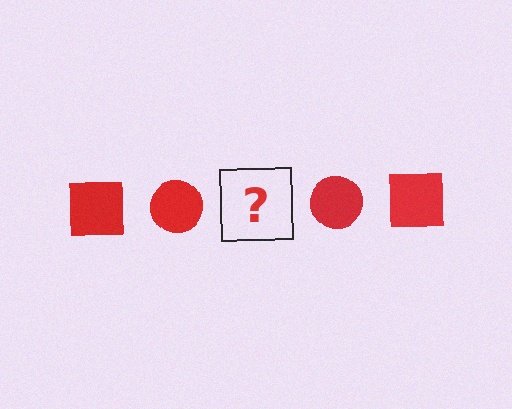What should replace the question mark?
The question mark should be replaced with a red square.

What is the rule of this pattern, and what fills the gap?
The rule is that the pattern cycles through square, circle shapes in red. The gap should be filled with a red square.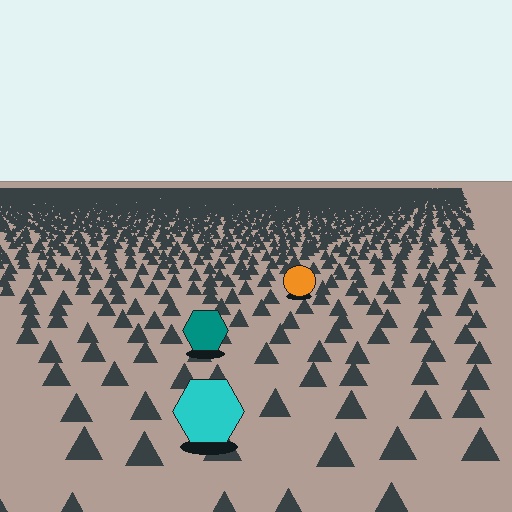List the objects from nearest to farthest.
From nearest to farthest: the cyan hexagon, the teal hexagon, the orange circle.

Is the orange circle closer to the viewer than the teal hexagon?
No. The teal hexagon is closer — you can tell from the texture gradient: the ground texture is coarser near it.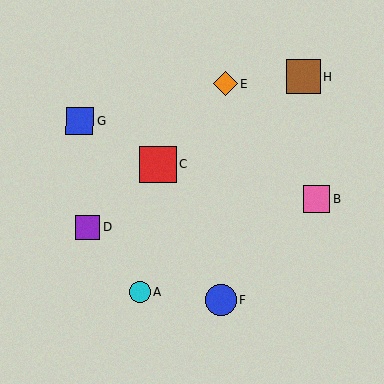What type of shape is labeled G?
Shape G is a blue square.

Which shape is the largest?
The red square (labeled C) is the largest.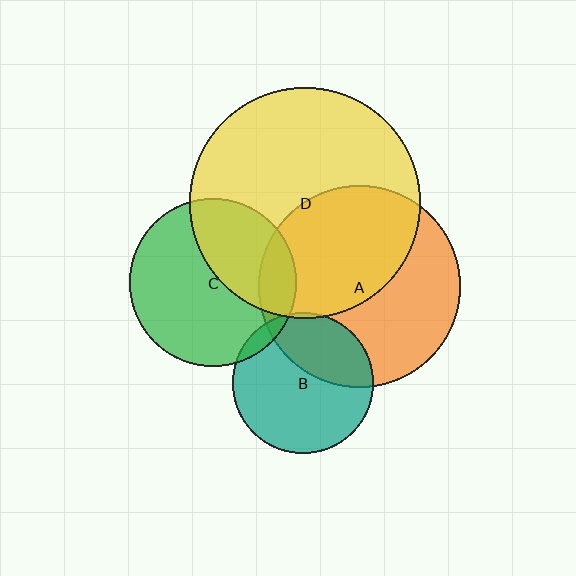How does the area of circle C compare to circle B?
Approximately 1.4 times.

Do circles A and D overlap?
Yes.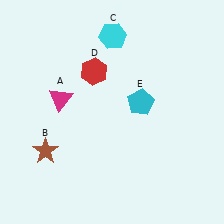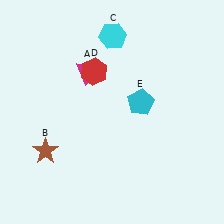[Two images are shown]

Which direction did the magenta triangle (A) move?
The magenta triangle (A) moved right.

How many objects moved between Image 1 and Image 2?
1 object moved between the two images.